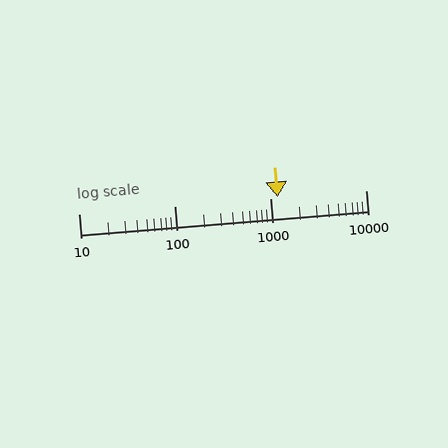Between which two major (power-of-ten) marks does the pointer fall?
The pointer is between 1000 and 10000.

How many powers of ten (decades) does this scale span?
The scale spans 3 decades, from 10 to 10000.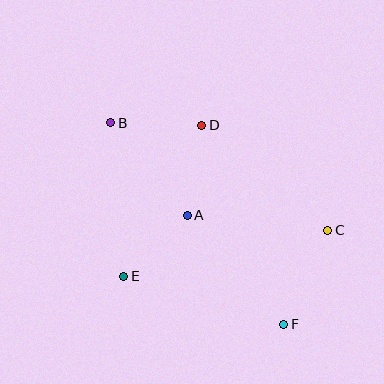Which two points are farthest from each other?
Points B and F are farthest from each other.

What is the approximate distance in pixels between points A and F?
The distance between A and F is approximately 146 pixels.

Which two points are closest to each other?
Points A and E are closest to each other.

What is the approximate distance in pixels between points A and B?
The distance between A and B is approximately 120 pixels.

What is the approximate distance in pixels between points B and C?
The distance between B and C is approximately 242 pixels.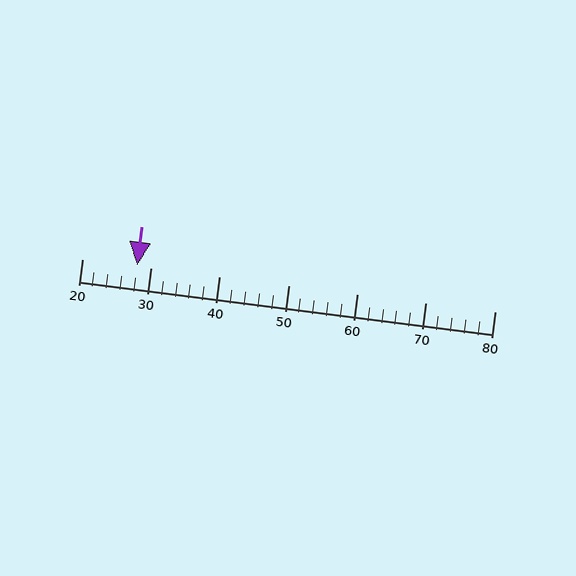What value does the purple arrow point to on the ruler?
The purple arrow points to approximately 28.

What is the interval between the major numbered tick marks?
The major tick marks are spaced 10 units apart.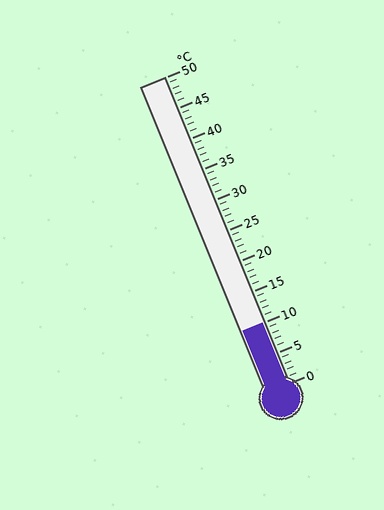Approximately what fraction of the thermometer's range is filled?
The thermometer is filled to approximately 20% of its range.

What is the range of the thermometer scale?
The thermometer scale ranges from 0°C to 50°C.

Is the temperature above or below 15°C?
The temperature is below 15°C.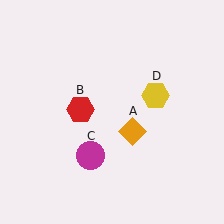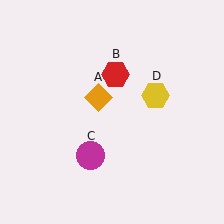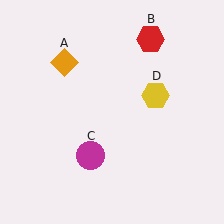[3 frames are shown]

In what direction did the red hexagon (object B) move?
The red hexagon (object B) moved up and to the right.